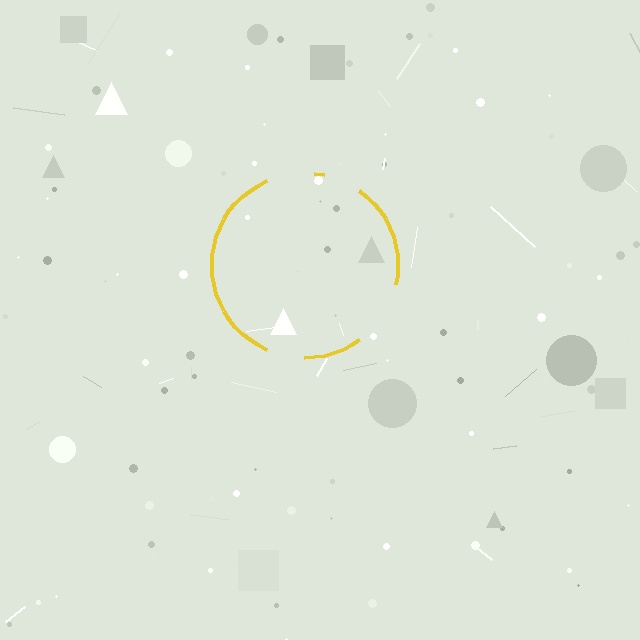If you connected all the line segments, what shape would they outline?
They would outline a circle.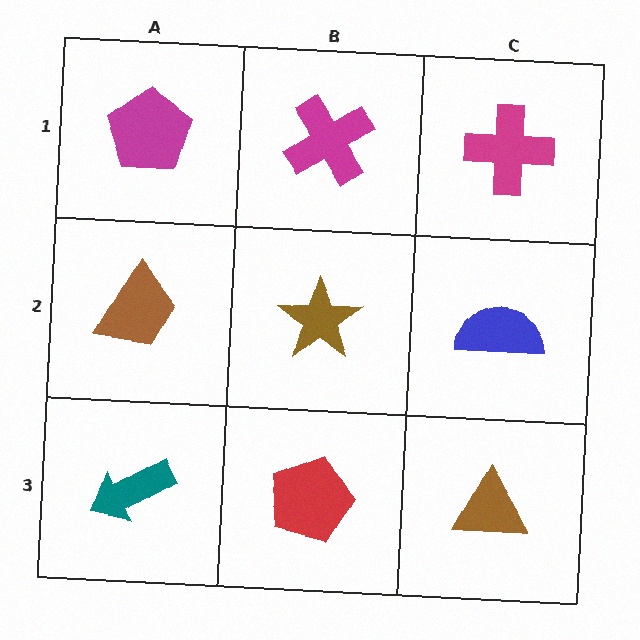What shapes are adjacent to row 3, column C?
A blue semicircle (row 2, column C), a red pentagon (row 3, column B).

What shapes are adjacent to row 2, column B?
A magenta cross (row 1, column B), a red pentagon (row 3, column B), a brown trapezoid (row 2, column A), a blue semicircle (row 2, column C).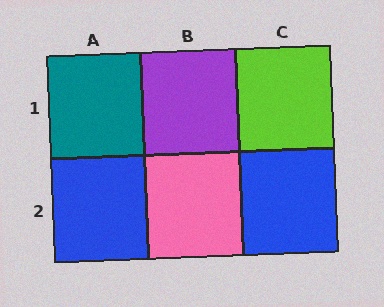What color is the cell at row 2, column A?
Blue.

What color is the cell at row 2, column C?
Blue.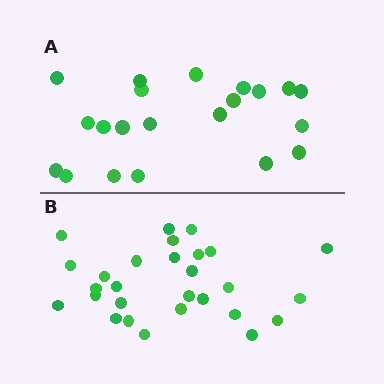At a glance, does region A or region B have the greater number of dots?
Region B (the bottom region) has more dots.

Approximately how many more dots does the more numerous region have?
Region B has roughly 8 or so more dots than region A.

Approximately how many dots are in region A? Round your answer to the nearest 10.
About 20 dots. (The exact count is 21, which rounds to 20.)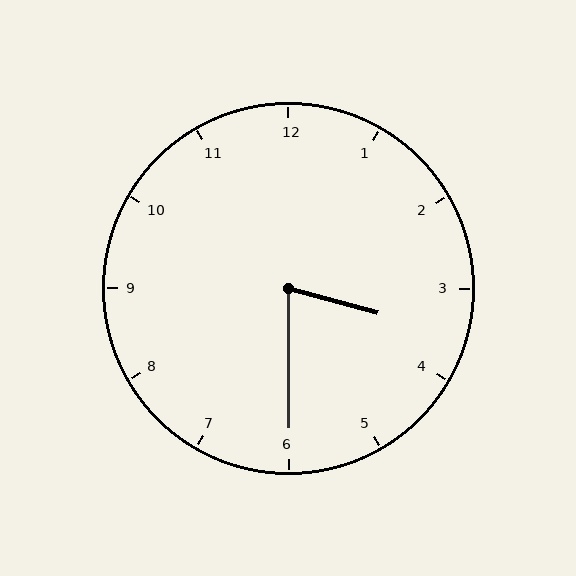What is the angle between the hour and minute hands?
Approximately 75 degrees.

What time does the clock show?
3:30.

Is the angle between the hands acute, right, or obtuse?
It is acute.